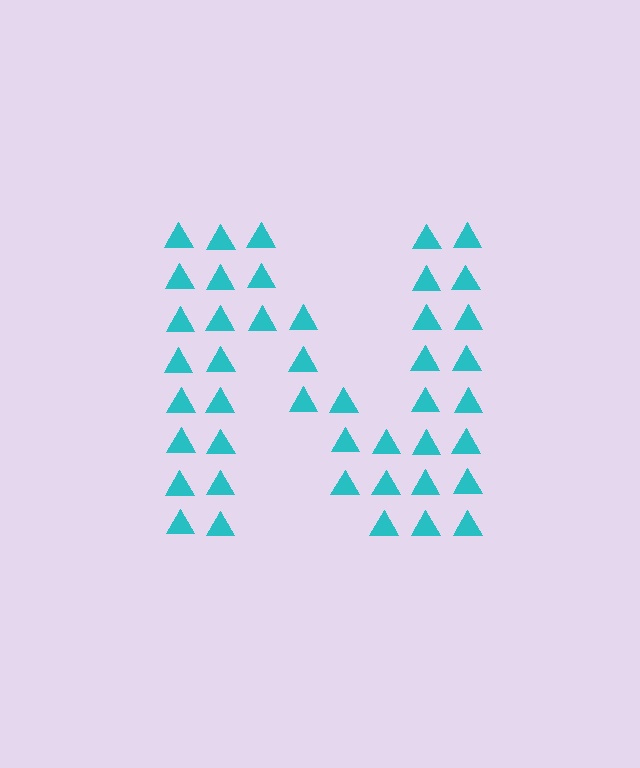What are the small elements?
The small elements are triangles.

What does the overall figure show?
The overall figure shows the letter N.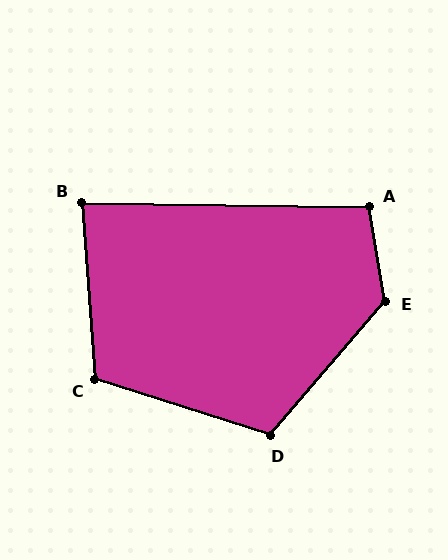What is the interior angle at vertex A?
Approximately 100 degrees (obtuse).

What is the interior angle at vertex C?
Approximately 112 degrees (obtuse).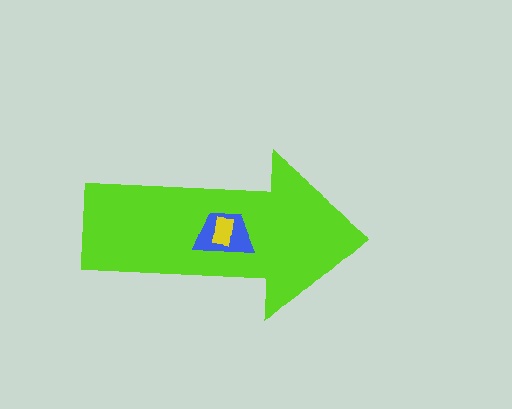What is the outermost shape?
The lime arrow.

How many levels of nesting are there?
3.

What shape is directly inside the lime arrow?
The blue trapezoid.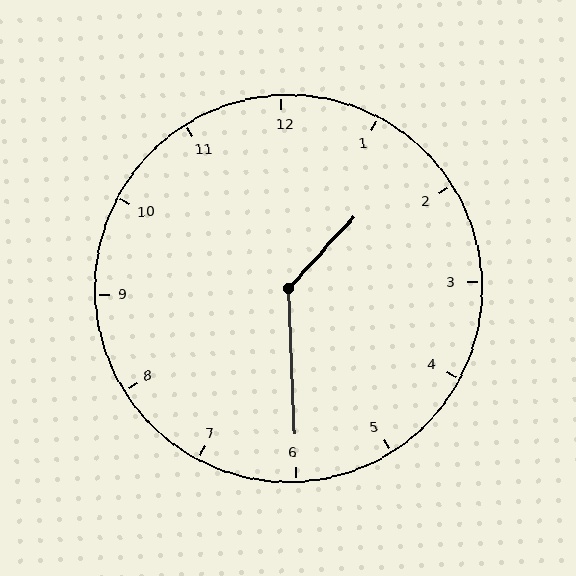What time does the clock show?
1:30.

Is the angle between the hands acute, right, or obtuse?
It is obtuse.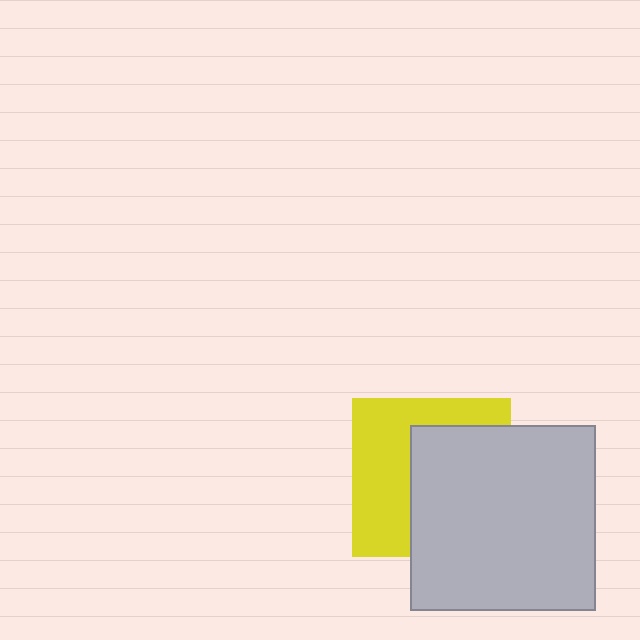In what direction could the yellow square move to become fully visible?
The yellow square could move left. That would shift it out from behind the light gray square entirely.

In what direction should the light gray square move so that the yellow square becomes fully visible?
The light gray square should move right. That is the shortest direction to clear the overlap and leave the yellow square fully visible.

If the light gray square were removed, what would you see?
You would see the complete yellow square.